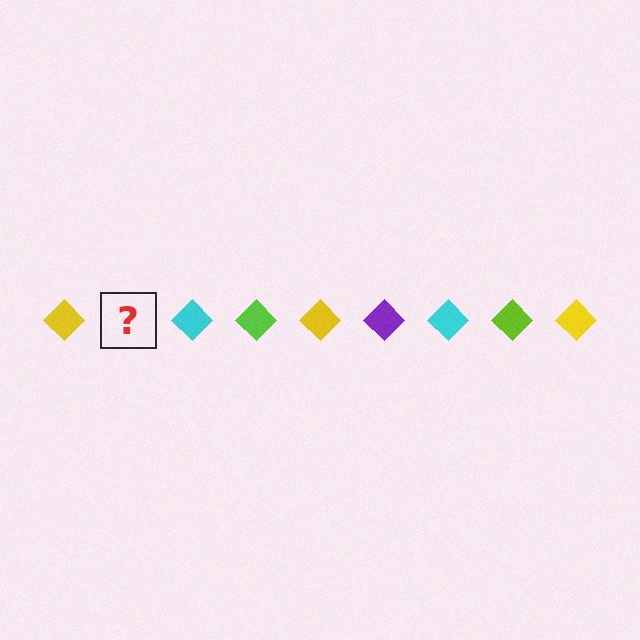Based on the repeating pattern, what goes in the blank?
The blank should be a purple diamond.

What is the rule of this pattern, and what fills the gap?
The rule is that the pattern cycles through yellow, purple, cyan, lime diamonds. The gap should be filled with a purple diamond.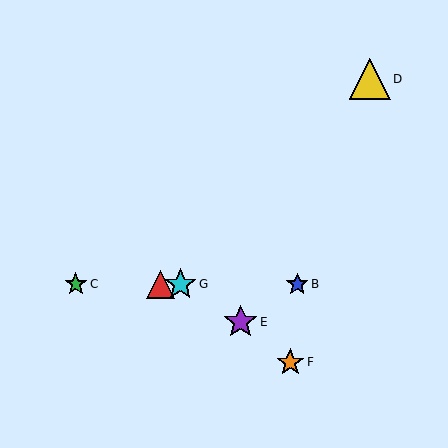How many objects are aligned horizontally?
4 objects (A, B, C, G) are aligned horizontally.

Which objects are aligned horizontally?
Objects A, B, C, G are aligned horizontally.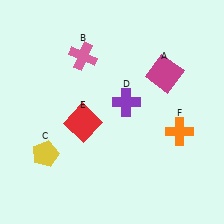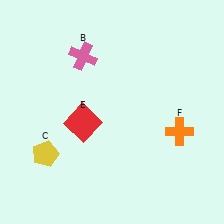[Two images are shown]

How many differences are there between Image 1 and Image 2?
There are 2 differences between the two images.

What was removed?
The magenta square (A), the purple cross (D) were removed in Image 2.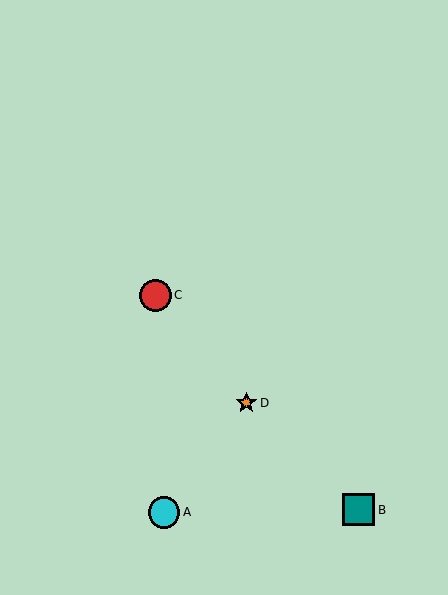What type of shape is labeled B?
Shape B is a teal square.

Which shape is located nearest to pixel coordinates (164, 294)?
The red circle (labeled C) at (155, 295) is nearest to that location.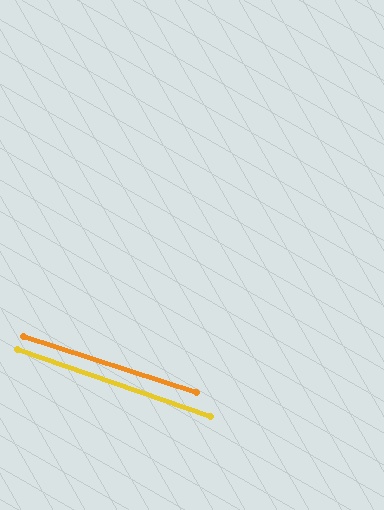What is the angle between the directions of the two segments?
Approximately 1 degree.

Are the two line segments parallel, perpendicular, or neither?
Parallel — their directions differ by only 0.8°.